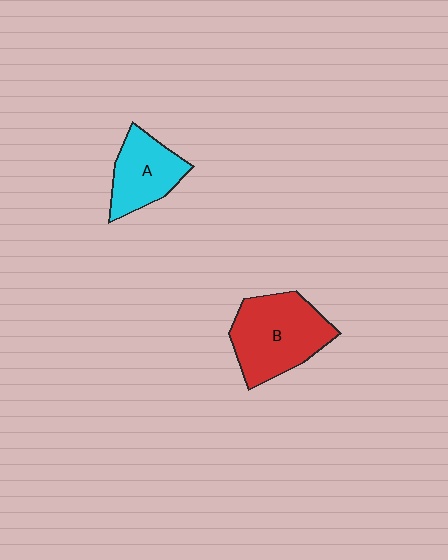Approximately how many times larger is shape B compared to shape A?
Approximately 1.5 times.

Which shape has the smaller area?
Shape A (cyan).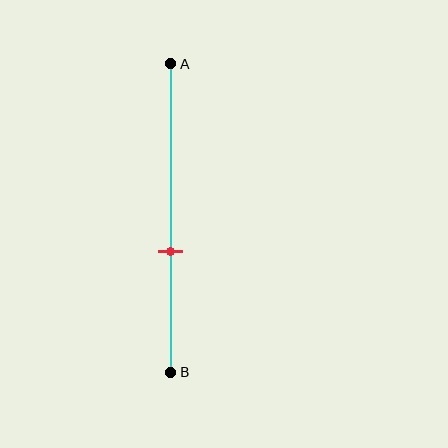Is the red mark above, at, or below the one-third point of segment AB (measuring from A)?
The red mark is below the one-third point of segment AB.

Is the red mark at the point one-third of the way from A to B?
No, the mark is at about 60% from A, not at the 33% one-third point.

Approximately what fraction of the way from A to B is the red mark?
The red mark is approximately 60% of the way from A to B.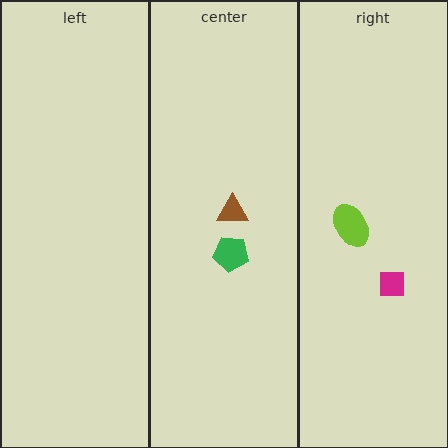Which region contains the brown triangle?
The center region.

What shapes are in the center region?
The brown triangle, the green pentagon.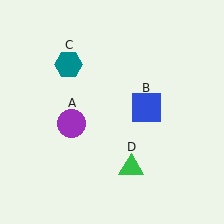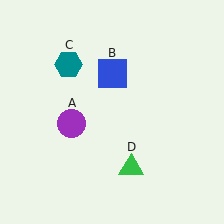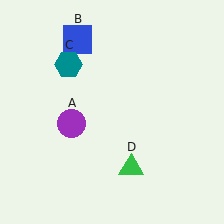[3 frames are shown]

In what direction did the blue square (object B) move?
The blue square (object B) moved up and to the left.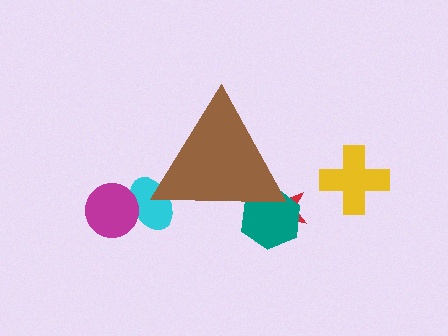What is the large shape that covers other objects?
A brown triangle.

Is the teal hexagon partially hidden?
Yes, the teal hexagon is partially hidden behind the brown triangle.